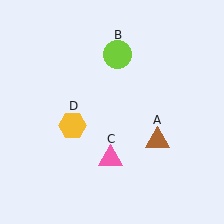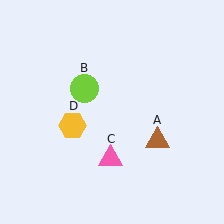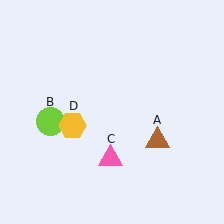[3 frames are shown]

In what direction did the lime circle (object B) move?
The lime circle (object B) moved down and to the left.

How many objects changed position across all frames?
1 object changed position: lime circle (object B).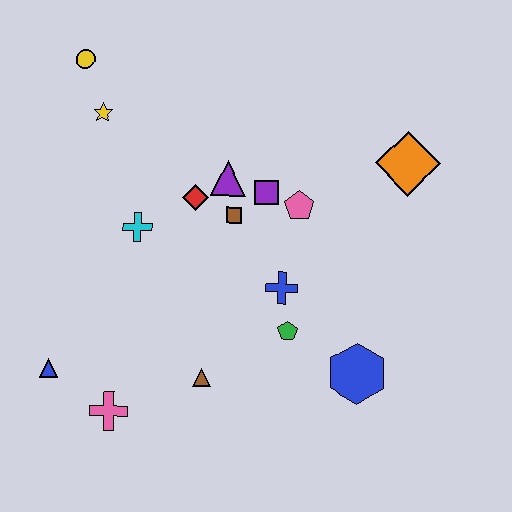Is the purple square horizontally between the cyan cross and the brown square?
No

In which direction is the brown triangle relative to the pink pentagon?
The brown triangle is below the pink pentagon.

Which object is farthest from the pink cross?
The orange diamond is farthest from the pink cross.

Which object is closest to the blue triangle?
The pink cross is closest to the blue triangle.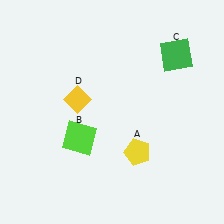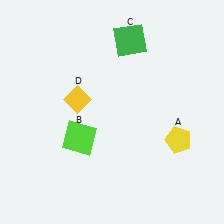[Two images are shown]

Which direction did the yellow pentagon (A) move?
The yellow pentagon (A) moved right.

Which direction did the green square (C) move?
The green square (C) moved left.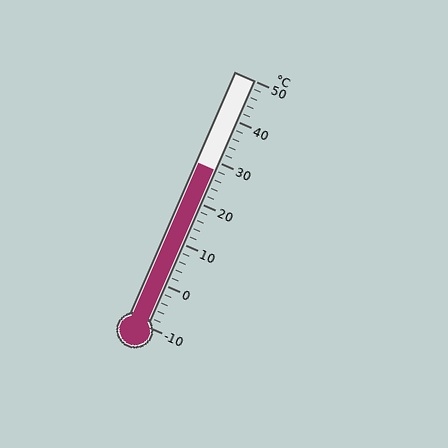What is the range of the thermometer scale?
The thermometer scale ranges from -10°C to 50°C.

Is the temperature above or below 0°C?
The temperature is above 0°C.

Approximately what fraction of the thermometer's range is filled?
The thermometer is filled to approximately 65% of its range.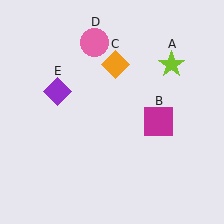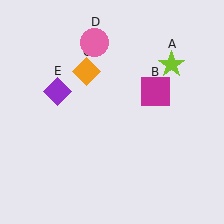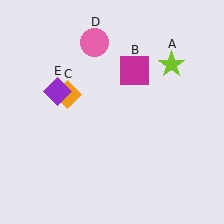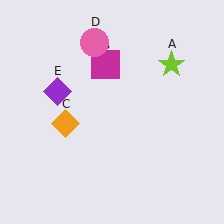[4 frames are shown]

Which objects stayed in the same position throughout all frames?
Lime star (object A) and pink circle (object D) and purple diamond (object E) remained stationary.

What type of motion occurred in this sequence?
The magenta square (object B), orange diamond (object C) rotated counterclockwise around the center of the scene.